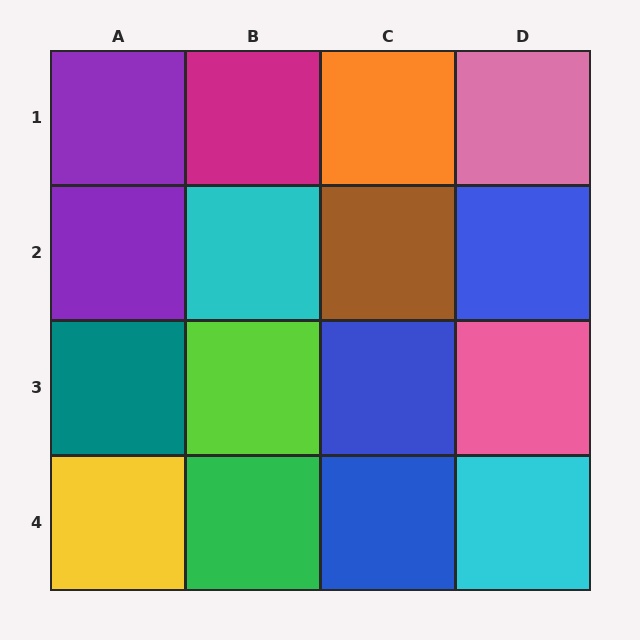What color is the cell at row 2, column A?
Purple.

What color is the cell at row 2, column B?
Cyan.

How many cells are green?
1 cell is green.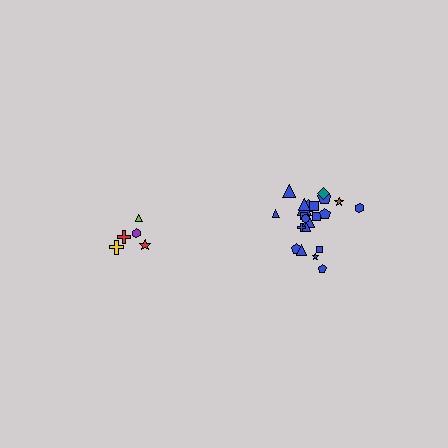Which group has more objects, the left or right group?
The right group.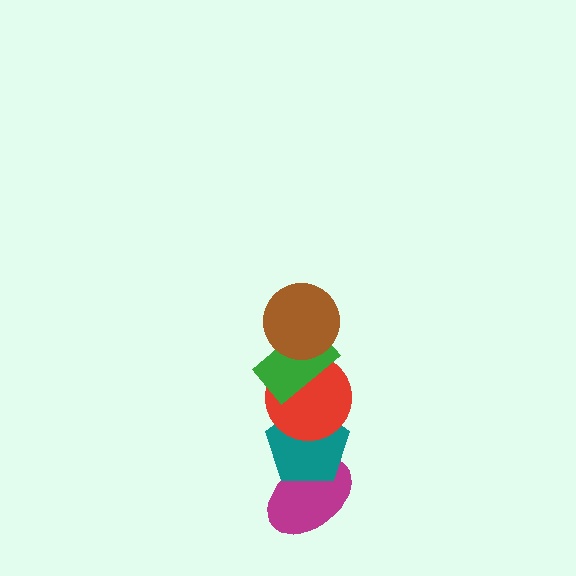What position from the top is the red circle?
The red circle is 3rd from the top.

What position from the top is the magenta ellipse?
The magenta ellipse is 5th from the top.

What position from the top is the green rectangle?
The green rectangle is 2nd from the top.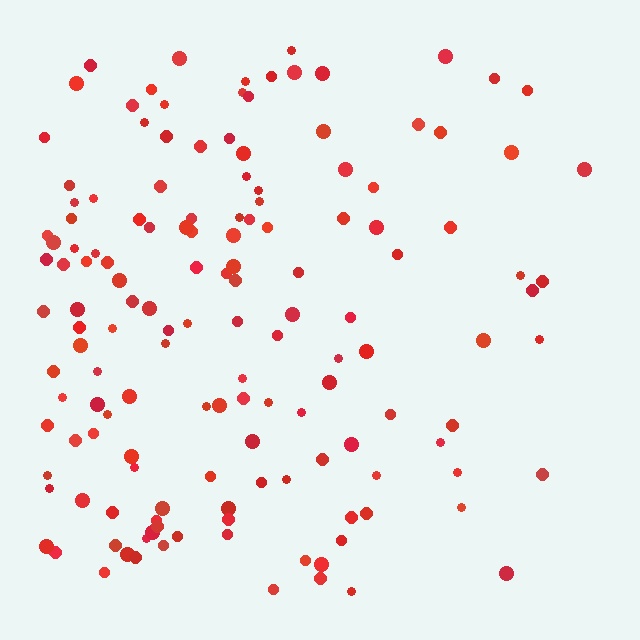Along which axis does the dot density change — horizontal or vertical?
Horizontal.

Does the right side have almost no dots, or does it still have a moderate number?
Still a moderate number, just noticeably fewer than the left.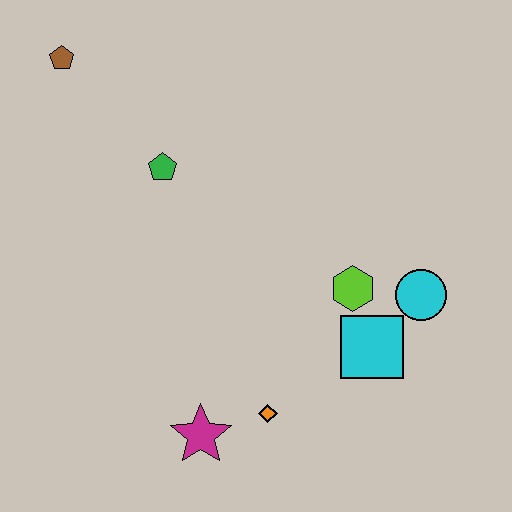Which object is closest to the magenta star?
The orange diamond is closest to the magenta star.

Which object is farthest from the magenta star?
The brown pentagon is farthest from the magenta star.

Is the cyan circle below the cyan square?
No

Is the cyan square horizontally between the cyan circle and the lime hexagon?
Yes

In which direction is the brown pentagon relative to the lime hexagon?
The brown pentagon is to the left of the lime hexagon.